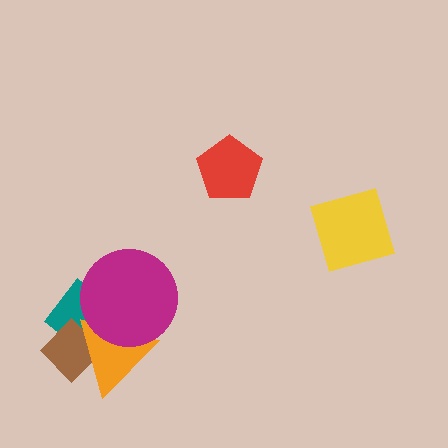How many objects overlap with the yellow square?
0 objects overlap with the yellow square.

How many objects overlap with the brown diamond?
2 objects overlap with the brown diamond.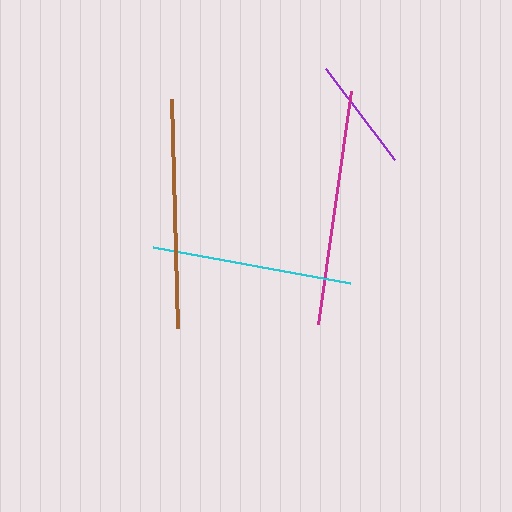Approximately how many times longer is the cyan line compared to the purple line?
The cyan line is approximately 1.8 times the length of the purple line.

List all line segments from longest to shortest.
From longest to shortest: magenta, brown, cyan, purple.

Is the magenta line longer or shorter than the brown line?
The magenta line is longer than the brown line.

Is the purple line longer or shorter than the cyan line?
The cyan line is longer than the purple line.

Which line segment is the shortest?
The purple line is the shortest at approximately 114 pixels.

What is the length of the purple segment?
The purple segment is approximately 114 pixels long.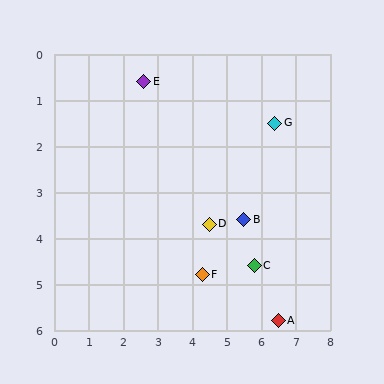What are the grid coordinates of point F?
Point F is at approximately (4.3, 4.8).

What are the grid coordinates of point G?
Point G is at approximately (6.4, 1.5).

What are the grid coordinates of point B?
Point B is at approximately (5.5, 3.6).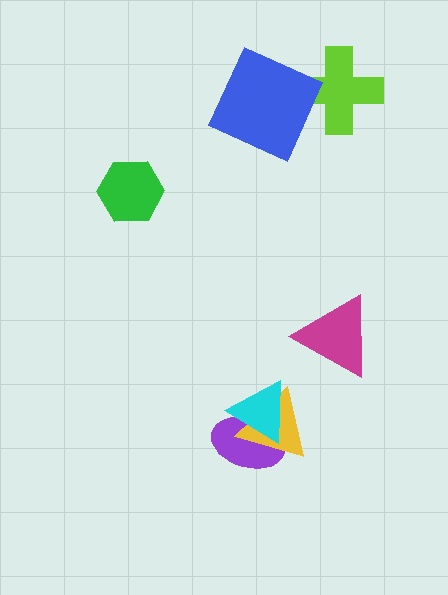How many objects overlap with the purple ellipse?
2 objects overlap with the purple ellipse.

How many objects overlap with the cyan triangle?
2 objects overlap with the cyan triangle.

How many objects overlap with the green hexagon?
0 objects overlap with the green hexagon.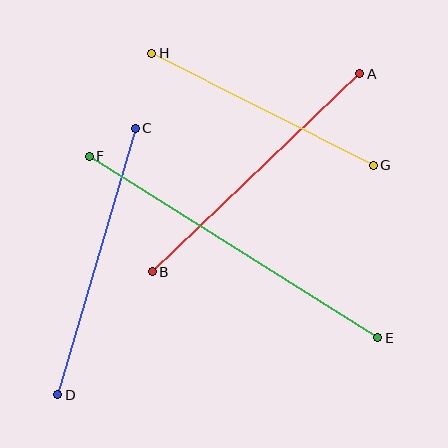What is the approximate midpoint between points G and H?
The midpoint is at approximately (262, 109) pixels.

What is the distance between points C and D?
The distance is approximately 278 pixels.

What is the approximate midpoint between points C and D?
The midpoint is at approximately (96, 262) pixels.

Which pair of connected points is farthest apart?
Points E and F are farthest apart.